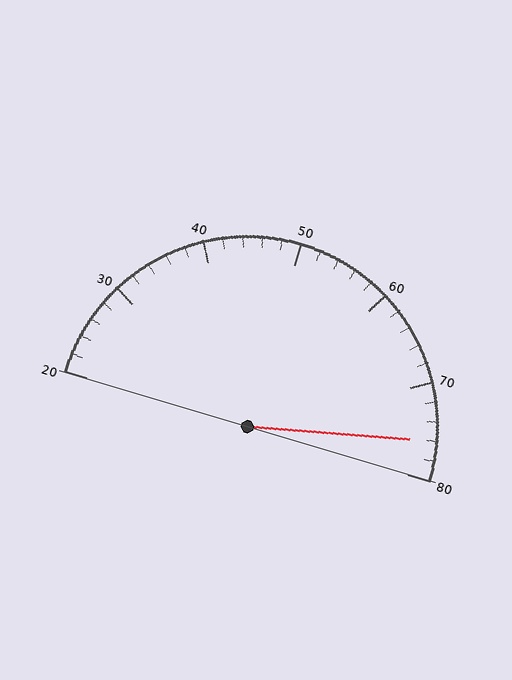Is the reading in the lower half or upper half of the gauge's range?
The reading is in the upper half of the range (20 to 80).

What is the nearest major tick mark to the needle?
The nearest major tick mark is 80.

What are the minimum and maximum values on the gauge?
The gauge ranges from 20 to 80.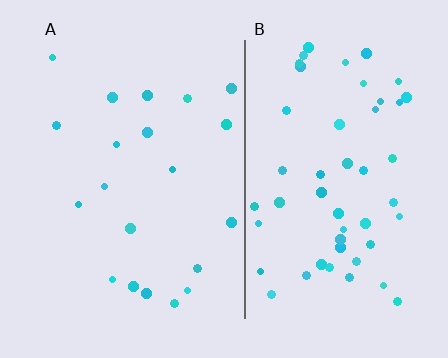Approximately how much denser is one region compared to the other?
Approximately 2.5× — region B over region A.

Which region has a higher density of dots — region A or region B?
B (the right).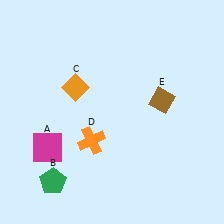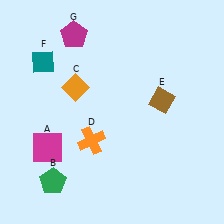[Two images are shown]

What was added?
A teal diamond (F), a magenta pentagon (G) were added in Image 2.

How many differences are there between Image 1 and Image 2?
There are 2 differences between the two images.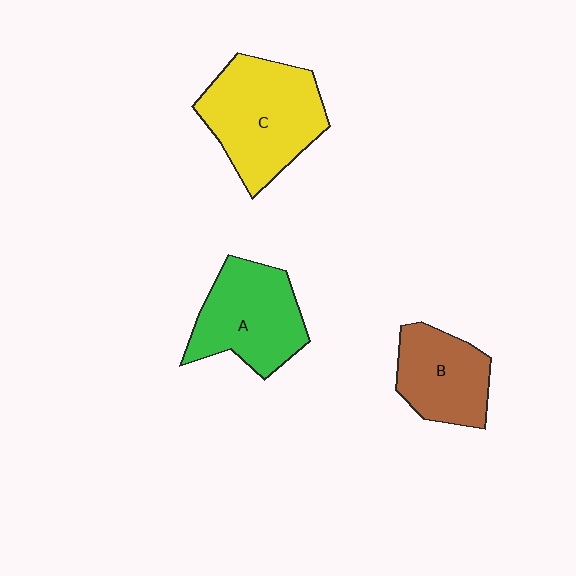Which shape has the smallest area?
Shape B (brown).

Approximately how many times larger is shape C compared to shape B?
Approximately 1.5 times.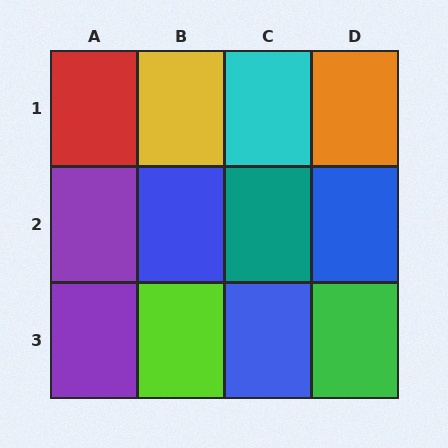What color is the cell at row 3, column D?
Green.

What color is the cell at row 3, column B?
Lime.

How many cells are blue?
3 cells are blue.